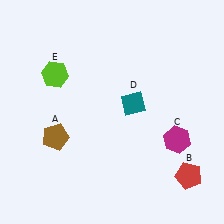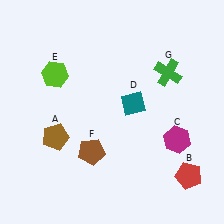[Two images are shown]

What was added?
A brown pentagon (F), a green cross (G) were added in Image 2.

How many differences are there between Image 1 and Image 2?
There are 2 differences between the two images.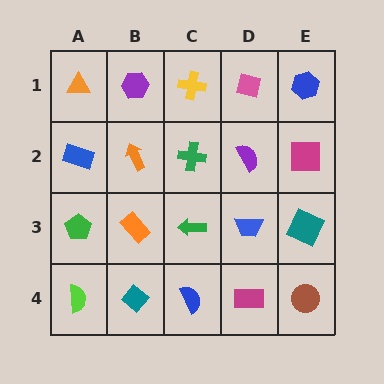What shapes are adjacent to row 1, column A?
A blue rectangle (row 2, column A), a purple hexagon (row 1, column B).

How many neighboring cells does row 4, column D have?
3.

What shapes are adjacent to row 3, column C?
A green cross (row 2, column C), a blue semicircle (row 4, column C), an orange rectangle (row 3, column B), a blue trapezoid (row 3, column D).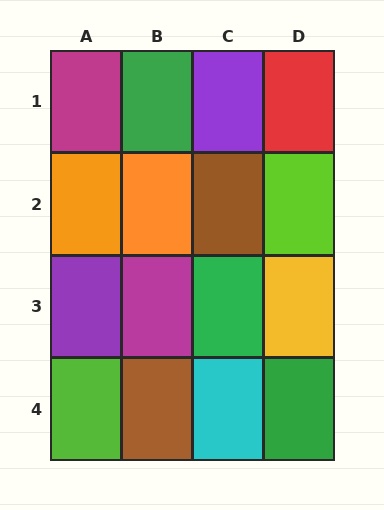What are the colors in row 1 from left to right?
Magenta, green, purple, red.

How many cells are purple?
2 cells are purple.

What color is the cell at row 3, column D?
Yellow.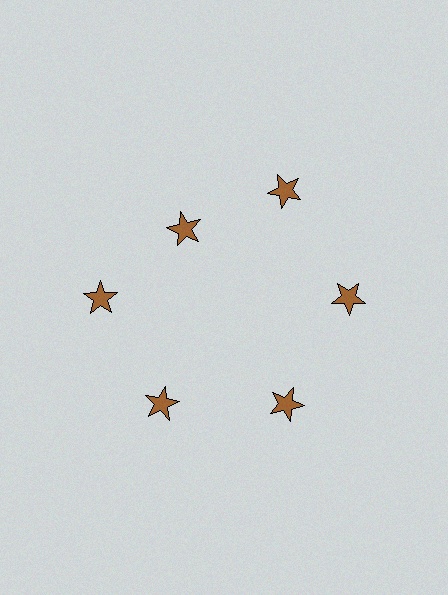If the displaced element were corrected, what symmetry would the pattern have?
It would have 6-fold rotational symmetry — the pattern would map onto itself every 60 degrees.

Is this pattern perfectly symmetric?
No. The 6 brown stars are arranged in a ring, but one element near the 11 o'clock position is pulled inward toward the center, breaking the 6-fold rotational symmetry.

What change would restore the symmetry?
The symmetry would be restored by moving it outward, back onto the ring so that all 6 stars sit at equal angles and equal distance from the center.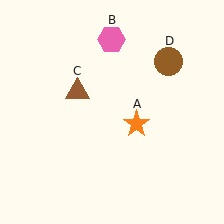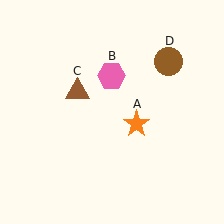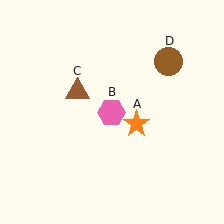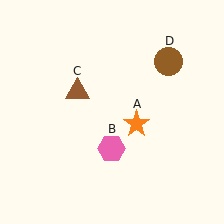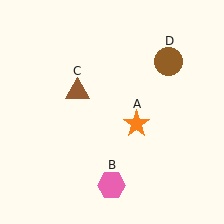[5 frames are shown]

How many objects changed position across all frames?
1 object changed position: pink hexagon (object B).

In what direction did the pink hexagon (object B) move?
The pink hexagon (object B) moved down.